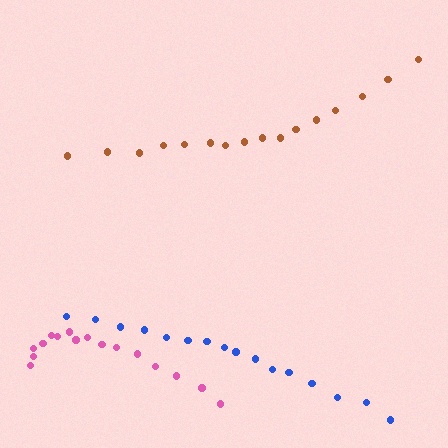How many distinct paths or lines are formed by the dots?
There are 3 distinct paths.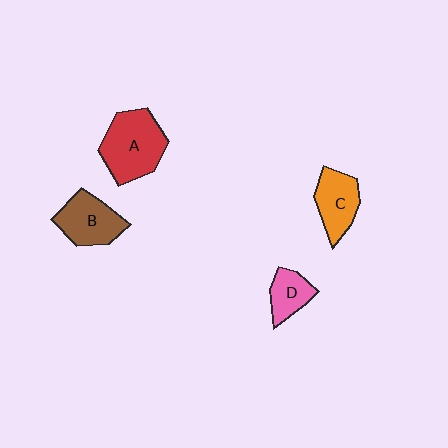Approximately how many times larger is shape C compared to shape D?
Approximately 1.4 times.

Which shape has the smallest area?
Shape D (pink).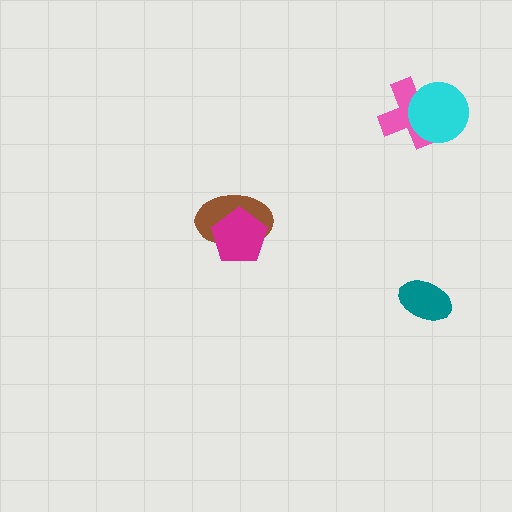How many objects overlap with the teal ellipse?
0 objects overlap with the teal ellipse.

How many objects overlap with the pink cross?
1 object overlaps with the pink cross.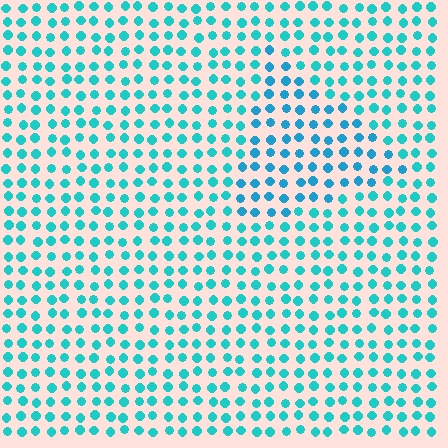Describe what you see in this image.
The image is filled with small cyan elements in a uniform arrangement. A triangle-shaped region is visible where the elements are tinted to a slightly different hue, forming a subtle color boundary.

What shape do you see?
I see a triangle.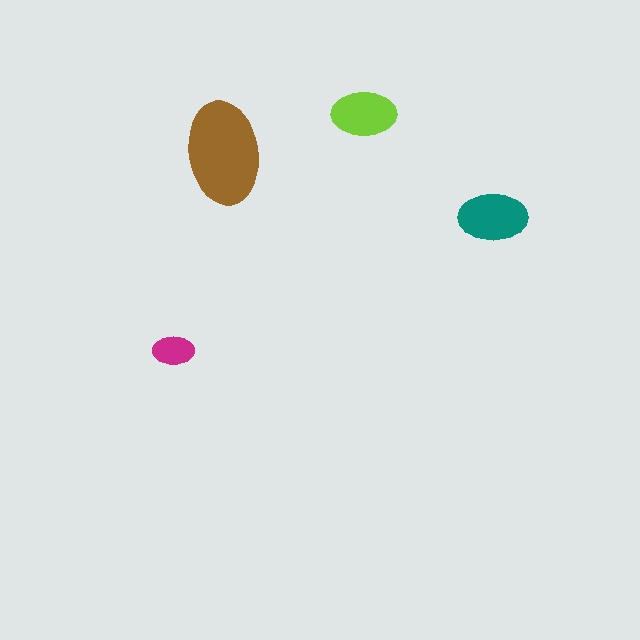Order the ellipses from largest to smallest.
the brown one, the teal one, the lime one, the magenta one.